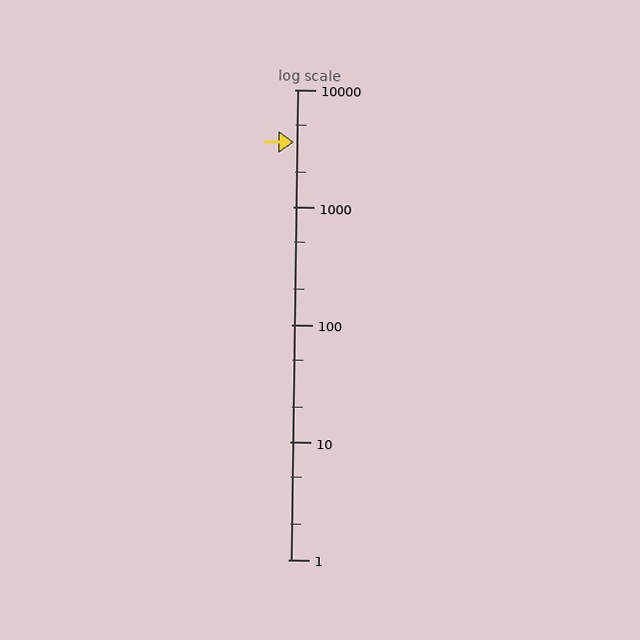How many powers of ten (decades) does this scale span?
The scale spans 4 decades, from 1 to 10000.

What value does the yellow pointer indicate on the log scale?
The pointer indicates approximately 3600.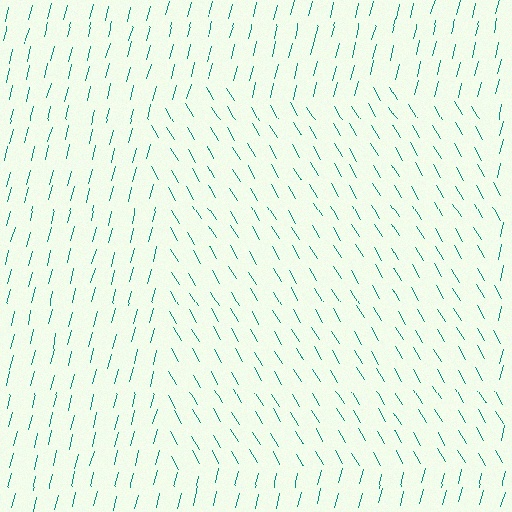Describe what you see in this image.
The image is filled with small teal line segments. A rectangle region in the image has lines oriented differently from the surrounding lines, creating a visible texture boundary.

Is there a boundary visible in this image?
Yes, there is a texture boundary formed by a change in line orientation.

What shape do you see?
I see a rectangle.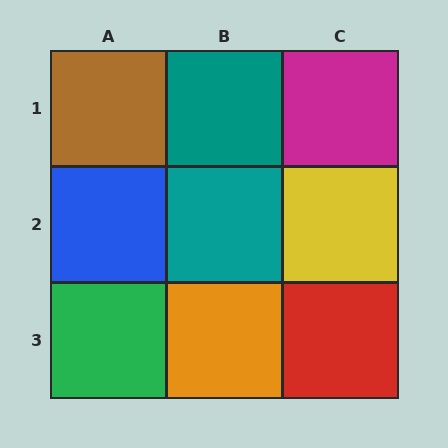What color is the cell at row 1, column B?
Teal.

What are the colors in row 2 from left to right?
Blue, teal, yellow.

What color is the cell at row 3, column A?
Green.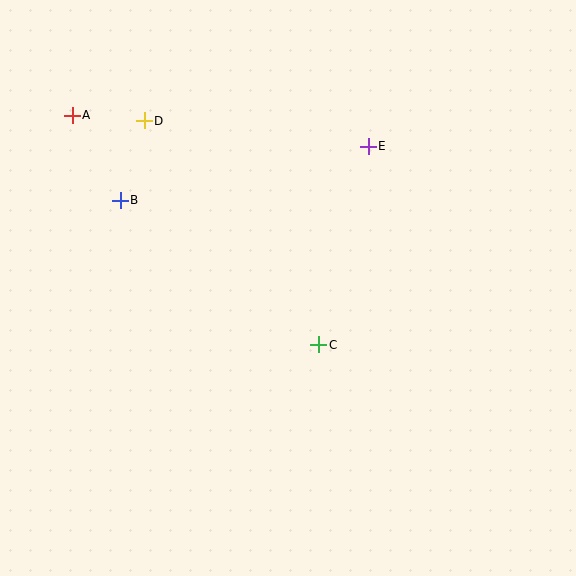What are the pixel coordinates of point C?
Point C is at (319, 345).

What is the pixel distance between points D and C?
The distance between D and C is 284 pixels.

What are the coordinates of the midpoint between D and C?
The midpoint between D and C is at (231, 233).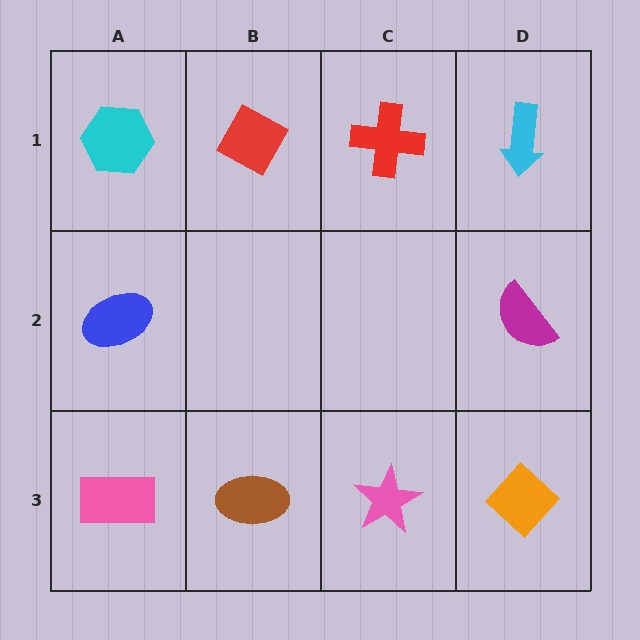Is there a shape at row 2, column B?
No, that cell is empty.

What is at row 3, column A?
A pink rectangle.